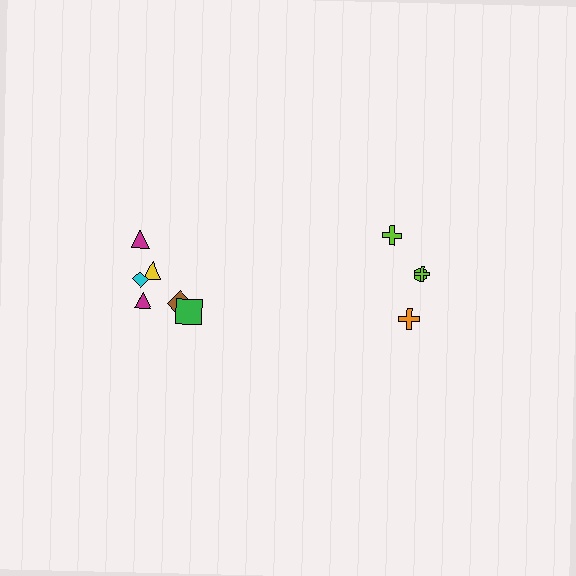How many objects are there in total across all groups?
There are 10 objects.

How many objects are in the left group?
There are 6 objects.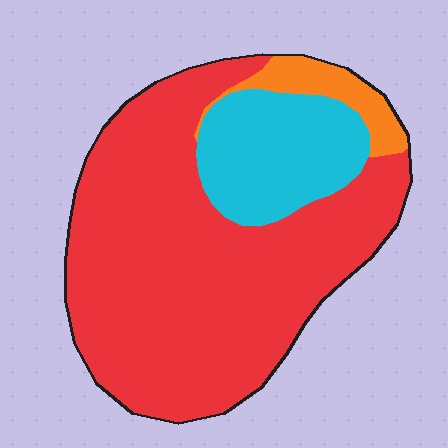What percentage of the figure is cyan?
Cyan covers 20% of the figure.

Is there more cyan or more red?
Red.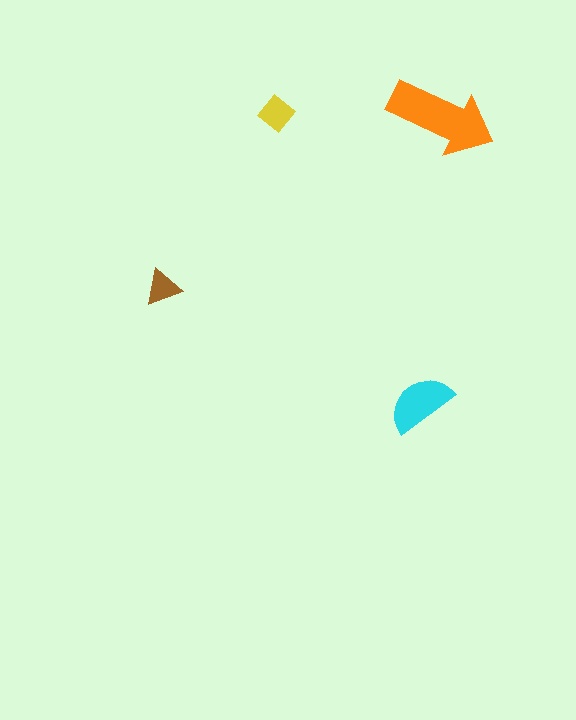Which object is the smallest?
The brown triangle.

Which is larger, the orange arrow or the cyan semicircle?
The orange arrow.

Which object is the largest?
The orange arrow.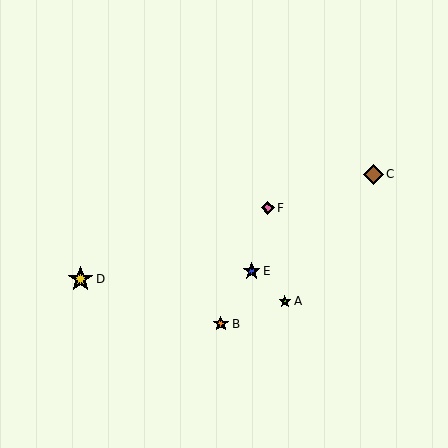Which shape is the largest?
The yellow star (labeled D) is the largest.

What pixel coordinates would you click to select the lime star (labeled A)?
Click at (285, 301) to select the lime star A.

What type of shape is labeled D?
Shape D is a yellow star.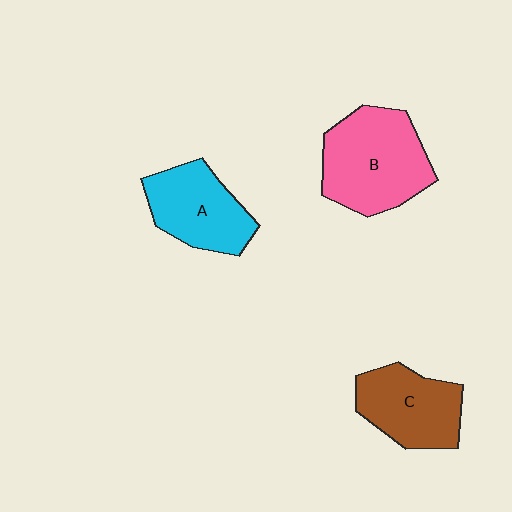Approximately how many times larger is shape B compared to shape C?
Approximately 1.3 times.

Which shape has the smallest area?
Shape A (cyan).